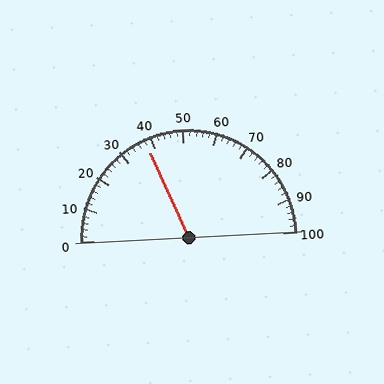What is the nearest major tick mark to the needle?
The nearest major tick mark is 40.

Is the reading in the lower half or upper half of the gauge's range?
The reading is in the lower half of the range (0 to 100).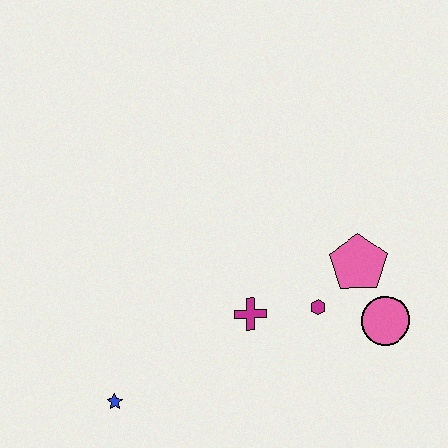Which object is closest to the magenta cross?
The magenta hexagon is closest to the magenta cross.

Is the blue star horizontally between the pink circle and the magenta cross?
No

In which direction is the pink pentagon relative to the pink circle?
The pink pentagon is above the pink circle.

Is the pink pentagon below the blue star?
No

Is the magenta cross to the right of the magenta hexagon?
No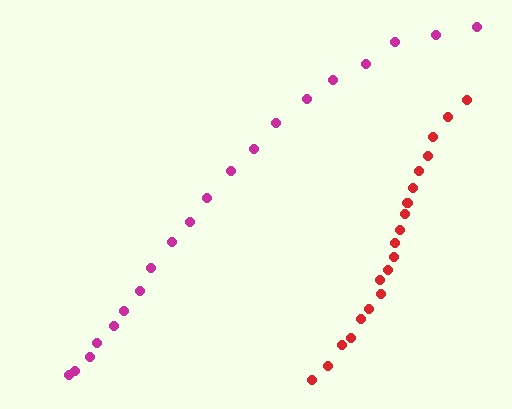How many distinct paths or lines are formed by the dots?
There are 2 distinct paths.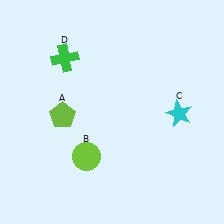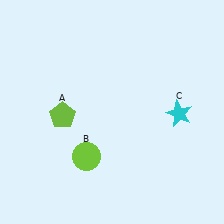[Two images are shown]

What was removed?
The green cross (D) was removed in Image 2.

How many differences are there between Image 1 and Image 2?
There is 1 difference between the two images.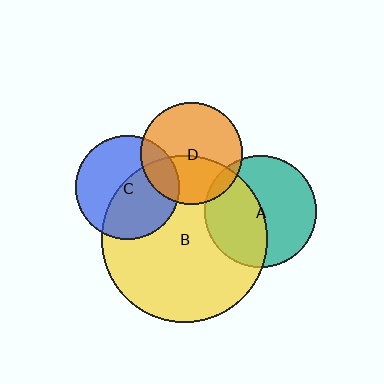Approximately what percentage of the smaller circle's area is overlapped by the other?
Approximately 40%.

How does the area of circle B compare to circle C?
Approximately 2.6 times.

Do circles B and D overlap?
Yes.